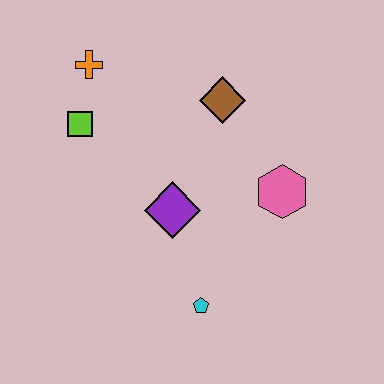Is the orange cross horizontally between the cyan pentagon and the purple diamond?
No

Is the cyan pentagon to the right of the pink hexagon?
No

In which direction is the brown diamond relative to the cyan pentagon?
The brown diamond is above the cyan pentagon.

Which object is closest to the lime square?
The orange cross is closest to the lime square.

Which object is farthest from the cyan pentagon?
The orange cross is farthest from the cyan pentagon.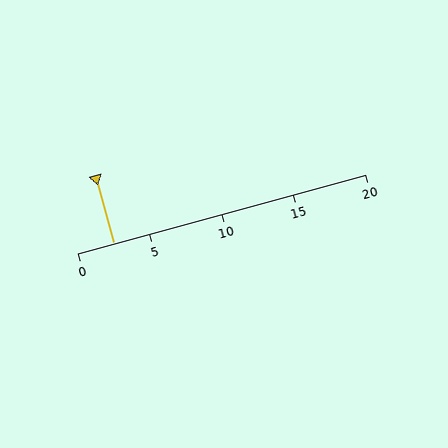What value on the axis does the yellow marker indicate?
The marker indicates approximately 2.5.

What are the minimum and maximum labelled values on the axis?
The axis runs from 0 to 20.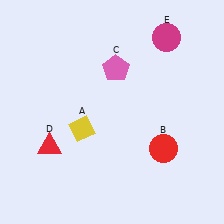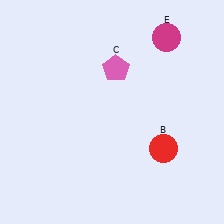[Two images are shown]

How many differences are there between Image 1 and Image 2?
There are 2 differences between the two images.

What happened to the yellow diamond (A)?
The yellow diamond (A) was removed in Image 2. It was in the bottom-left area of Image 1.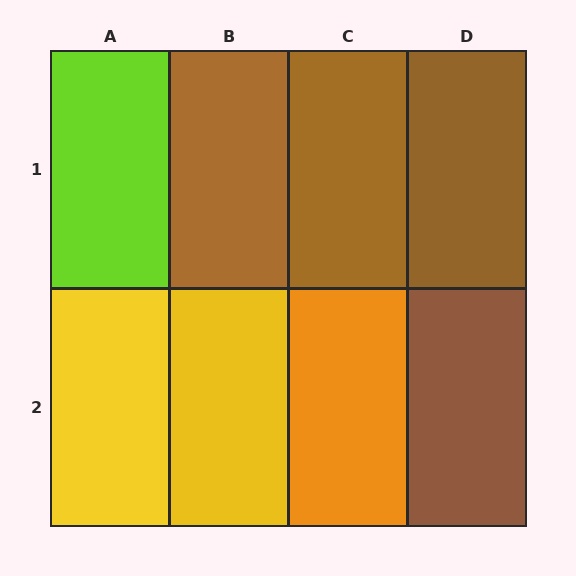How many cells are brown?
4 cells are brown.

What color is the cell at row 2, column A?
Yellow.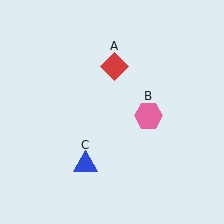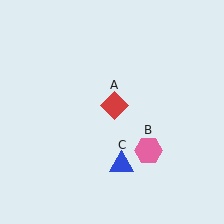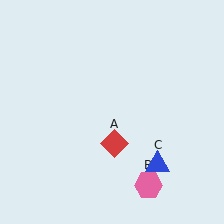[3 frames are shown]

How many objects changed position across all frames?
3 objects changed position: red diamond (object A), pink hexagon (object B), blue triangle (object C).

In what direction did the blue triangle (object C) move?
The blue triangle (object C) moved right.